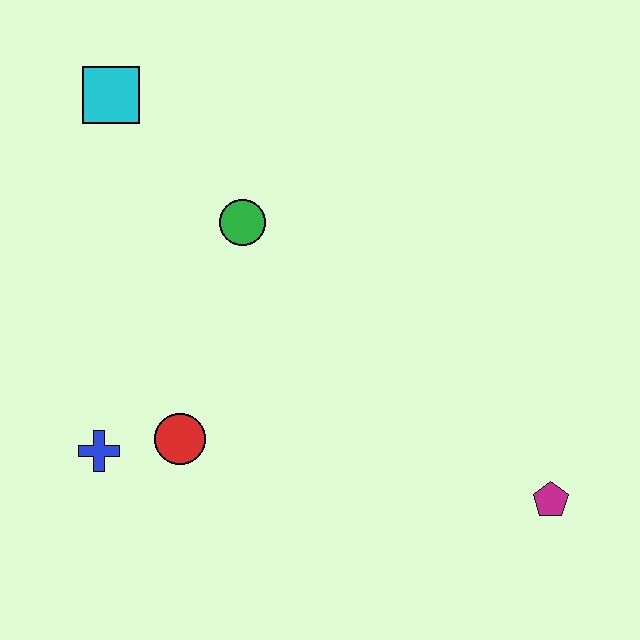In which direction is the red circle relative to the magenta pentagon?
The red circle is to the left of the magenta pentagon.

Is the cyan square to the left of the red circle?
Yes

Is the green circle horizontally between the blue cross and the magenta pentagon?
Yes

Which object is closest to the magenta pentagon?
The red circle is closest to the magenta pentagon.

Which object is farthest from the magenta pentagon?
The cyan square is farthest from the magenta pentagon.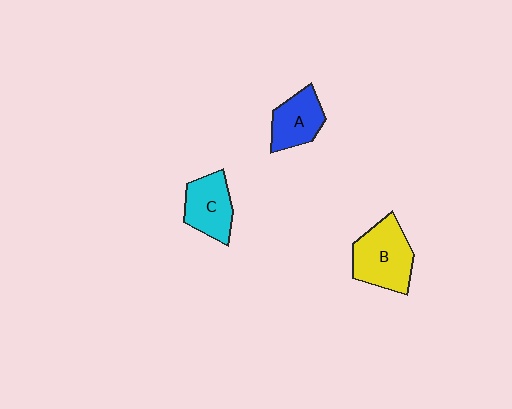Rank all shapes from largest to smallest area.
From largest to smallest: B (yellow), C (cyan), A (blue).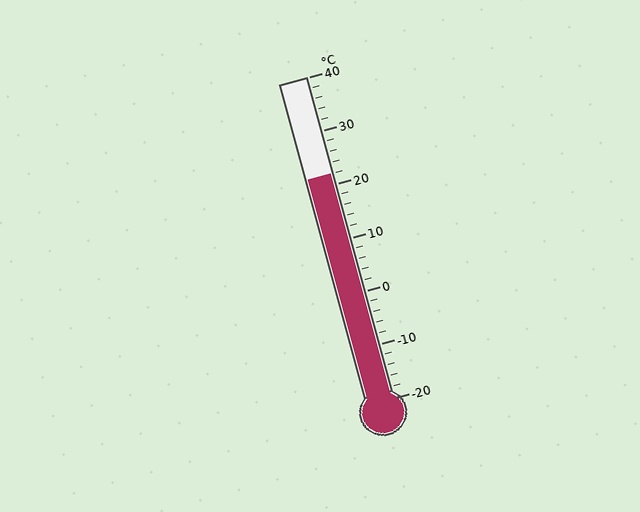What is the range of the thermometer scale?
The thermometer scale ranges from -20°C to 40°C.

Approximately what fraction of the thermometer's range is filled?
The thermometer is filled to approximately 70% of its range.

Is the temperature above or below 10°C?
The temperature is above 10°C.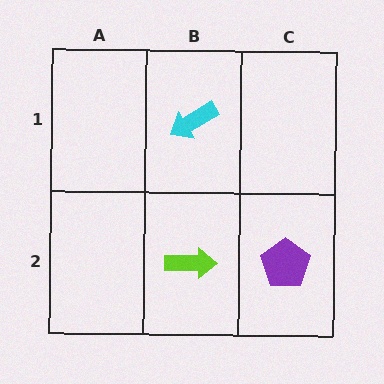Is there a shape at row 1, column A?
No, that cell is empty.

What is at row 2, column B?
A lime arrow.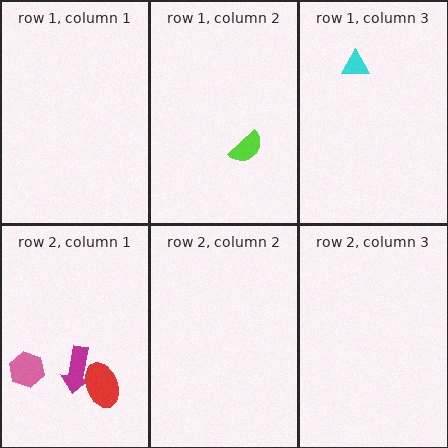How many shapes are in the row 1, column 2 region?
1.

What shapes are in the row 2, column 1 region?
The pink hexagon, the magenta arrow, the red ellipse.